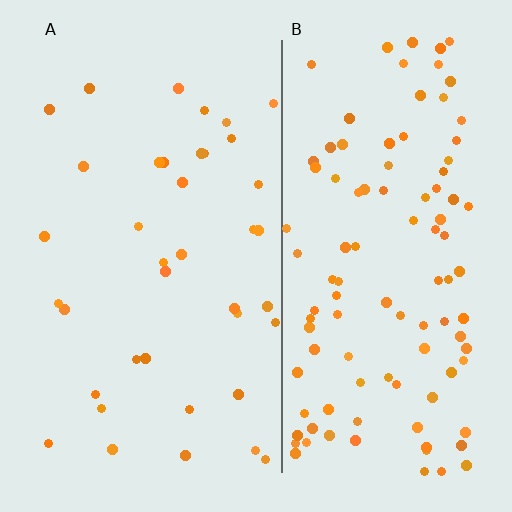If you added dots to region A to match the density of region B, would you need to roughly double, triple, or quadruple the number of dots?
Approximately triple.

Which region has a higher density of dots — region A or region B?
B (the right).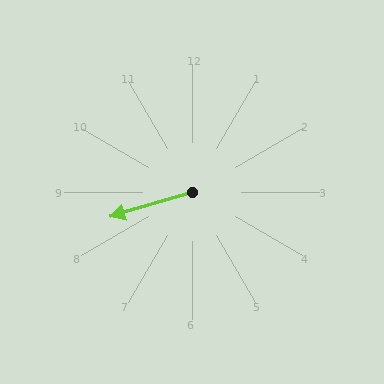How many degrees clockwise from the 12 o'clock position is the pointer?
Approximately 253 degrees.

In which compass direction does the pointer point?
West.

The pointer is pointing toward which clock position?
Roughly 8 o'clock.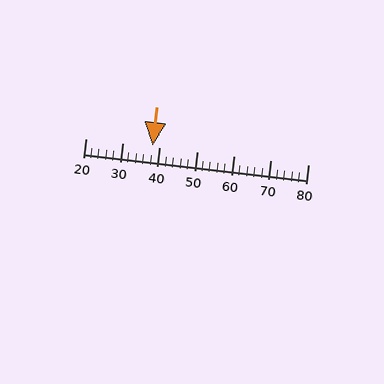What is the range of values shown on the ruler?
The ruler shows values from 20 to 80.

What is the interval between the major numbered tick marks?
The major tick marks are spaced 10 units apart.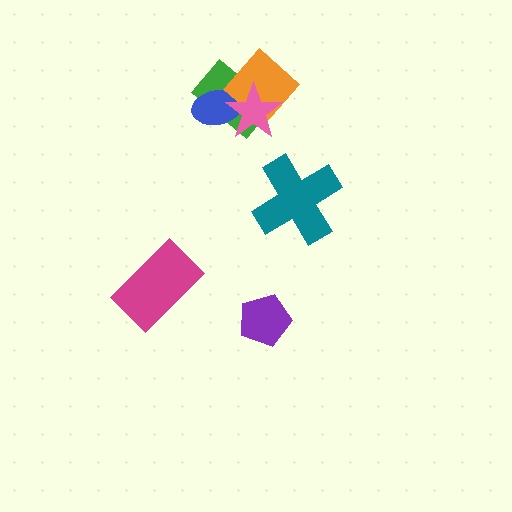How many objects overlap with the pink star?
3 objects overlap with the pink star.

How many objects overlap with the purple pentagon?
0 objects overlap with the purple pentagon.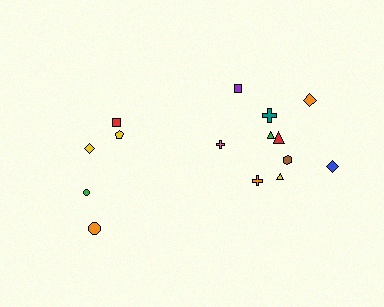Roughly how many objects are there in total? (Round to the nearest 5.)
Roughly 15 objects in total.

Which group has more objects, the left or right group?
The right group.